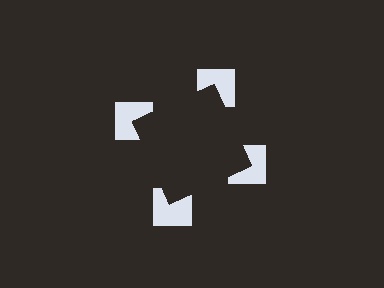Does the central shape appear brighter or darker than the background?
It typically appears slightly darker than the background, even though no actual brightness change is drawn.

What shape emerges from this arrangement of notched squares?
An illusory square — its edges are inferred from the aligned wedge cuts in the notched squares, not physically drawn.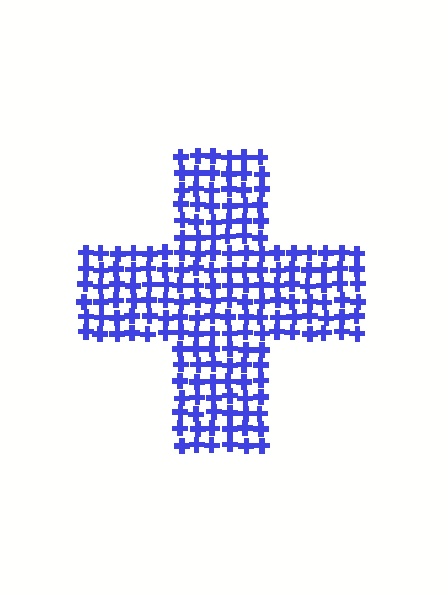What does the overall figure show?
The overall figure shows a cross.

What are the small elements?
The small elements are crosses.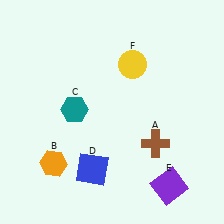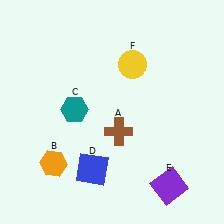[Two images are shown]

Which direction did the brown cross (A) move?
The brown cross (A) moved left.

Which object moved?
The brown cross (A) moved left.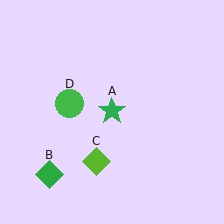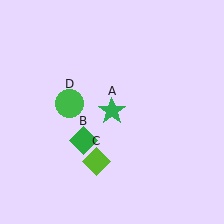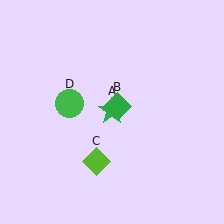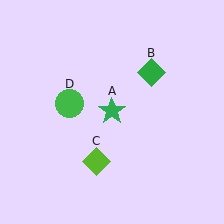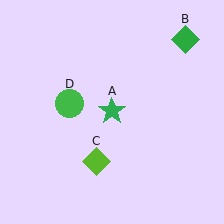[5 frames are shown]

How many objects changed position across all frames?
1 object changed position: green diamond (object B).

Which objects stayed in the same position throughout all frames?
Green star (object A) and lime diamond (object C) and green circle (object D) remained stationary.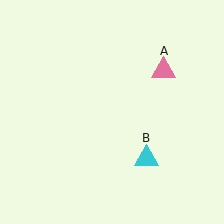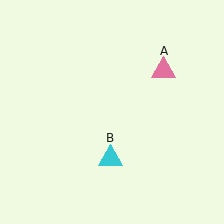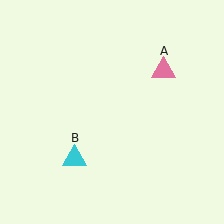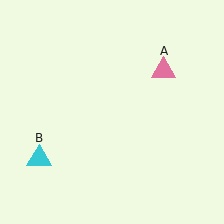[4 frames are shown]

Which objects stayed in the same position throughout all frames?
Pink triangle (object A) remained stationary.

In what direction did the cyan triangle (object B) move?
The cyan triangle (object B) moved left.